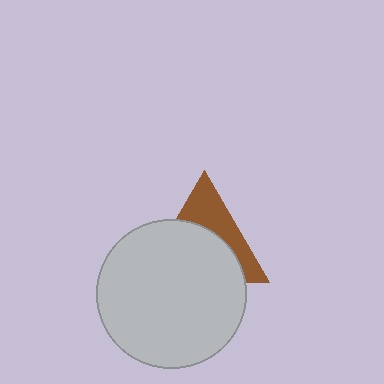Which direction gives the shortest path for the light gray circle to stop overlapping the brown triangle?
Moving down gives the shortest separation.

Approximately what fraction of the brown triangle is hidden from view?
Roughly 61% of the brown triangle is hidden behind the light gray circle.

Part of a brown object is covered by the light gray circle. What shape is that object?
It is a triangle.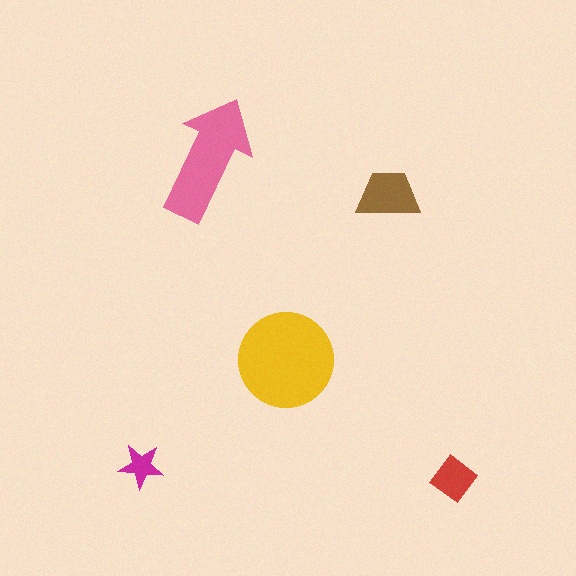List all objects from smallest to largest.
The magenta star, the red diamond, the brown trapezoid, the pink arrow, the yellow circle.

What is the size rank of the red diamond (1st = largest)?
4th.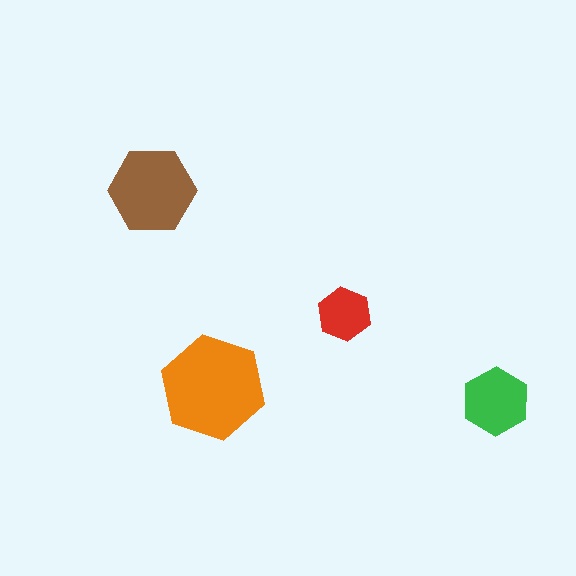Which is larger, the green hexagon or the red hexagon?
The green one.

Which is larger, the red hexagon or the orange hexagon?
The orange one.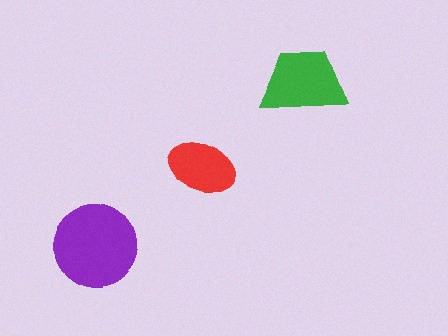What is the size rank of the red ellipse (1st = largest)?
3rd.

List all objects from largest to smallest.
The purple circle, the green trapezoid, the red ellipse.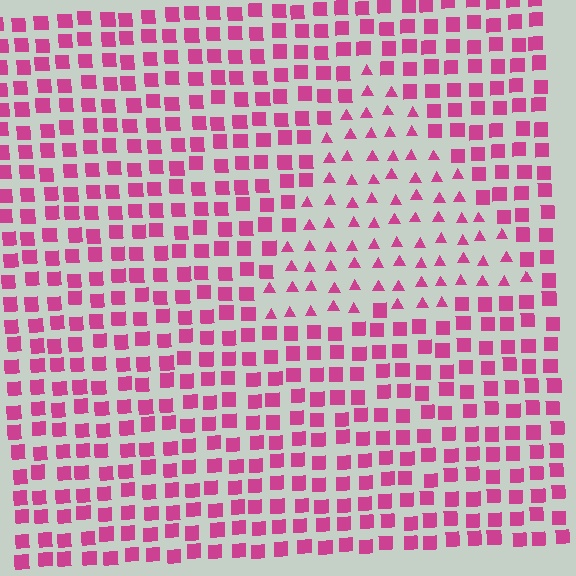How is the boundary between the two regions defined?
The boundary is defined by a change in element shape: triangles inside vs. squares outside. All elements share the same color and spacing.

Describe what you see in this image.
The image is filled with small magenta elements arranged in a uniform grid. A triangle-shaped region contains triangles, while the surrounding area contains squares. The boundary is defined purely by the change in element shape.